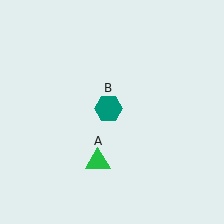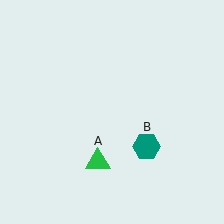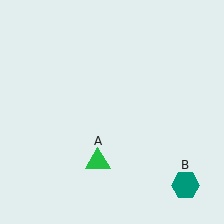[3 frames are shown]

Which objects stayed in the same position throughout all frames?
Green triangle (object A) remained stationary.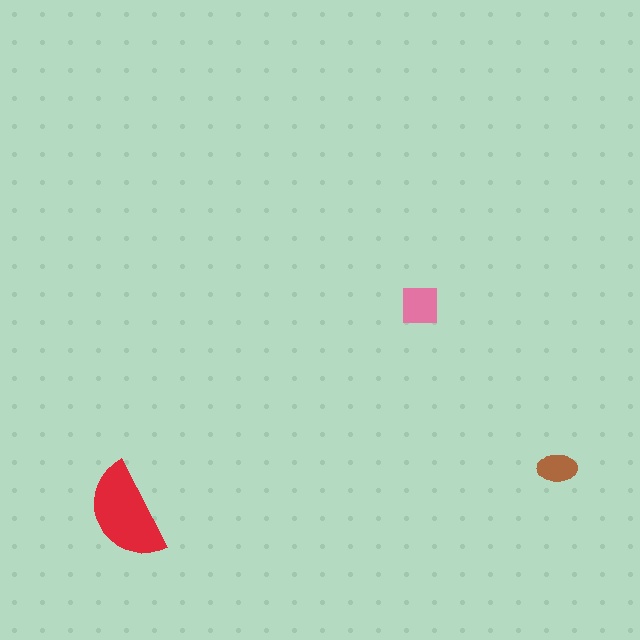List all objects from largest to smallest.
The red semicircle, the pink square, the brown ellipse.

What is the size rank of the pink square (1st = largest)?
2nd.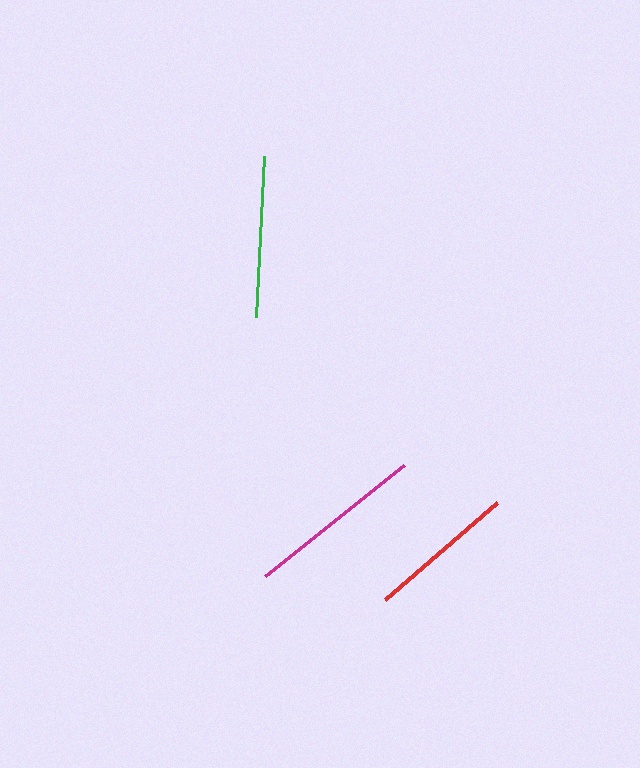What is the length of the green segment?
The green segment is approximately 161 pixels long.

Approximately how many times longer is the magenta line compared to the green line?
The magenta line is approximately 1.1 times the length of the green line.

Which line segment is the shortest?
The red line is the shortest at approximately 149 pixels.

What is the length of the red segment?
The red segment is approximately 149 pixels long.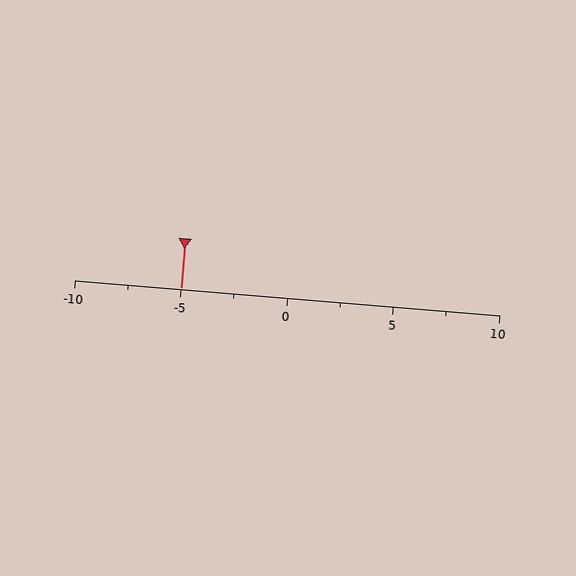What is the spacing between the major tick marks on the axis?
The major ticks are spaced 5 apart.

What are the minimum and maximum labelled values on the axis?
The axis runs from -10 to 10.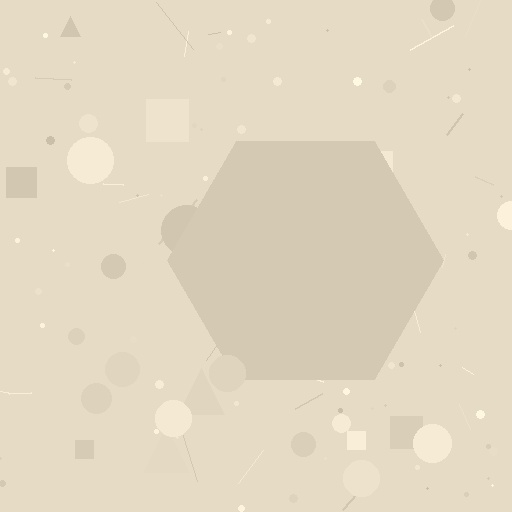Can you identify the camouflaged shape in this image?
The camouflaged shape is a hexagon.